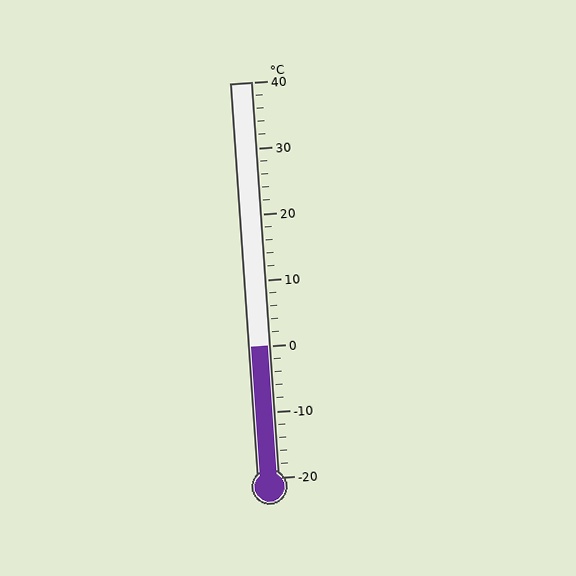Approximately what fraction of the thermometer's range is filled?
The thermometer is filled to approximately 35% of its range.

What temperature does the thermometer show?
The thermometer shows approximately 0°C.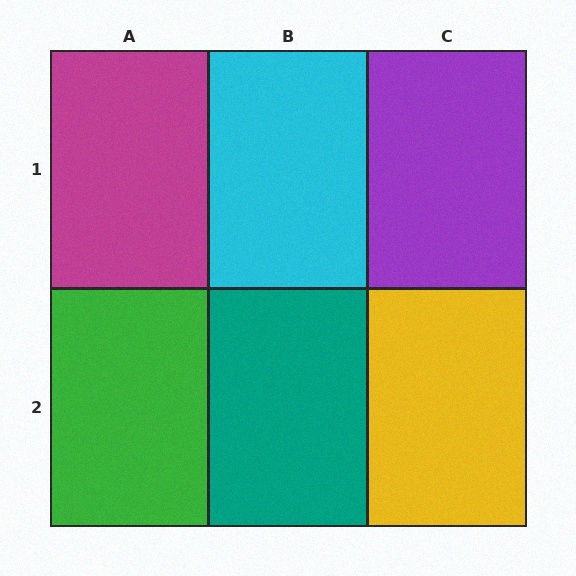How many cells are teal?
1 cell is teal.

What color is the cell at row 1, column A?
Magenta.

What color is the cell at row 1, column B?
Cyan.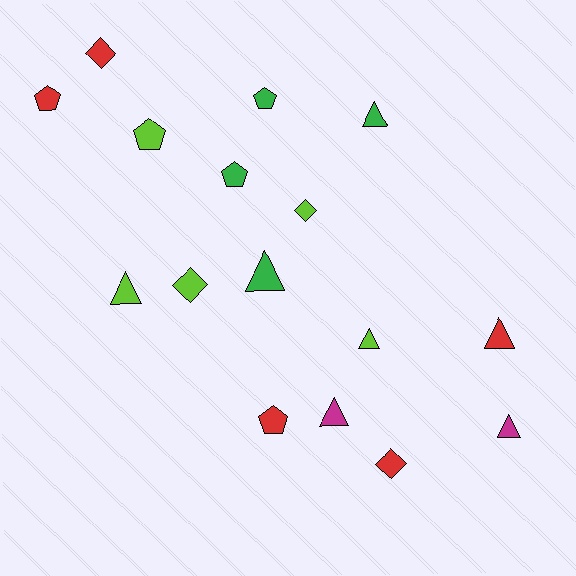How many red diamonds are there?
There are 2 red diamonds.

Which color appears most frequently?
Red, with 5 objects.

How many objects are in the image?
There are 16 objects.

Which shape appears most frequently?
Triangle, with 7 objects.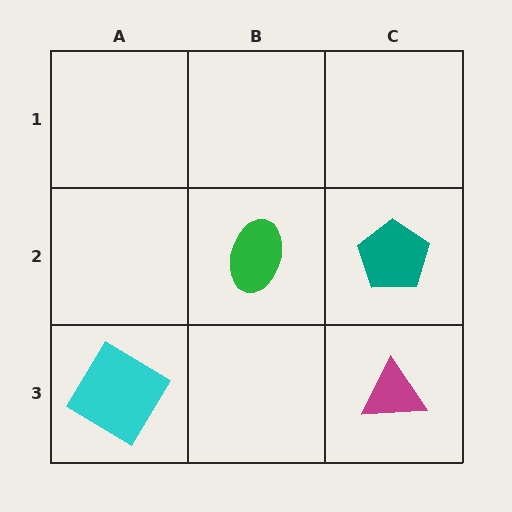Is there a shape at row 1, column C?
No, that cell is empty.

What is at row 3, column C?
A magenta triangle.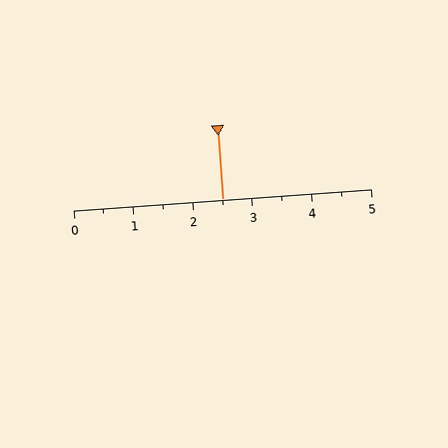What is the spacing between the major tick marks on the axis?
The major ticks are spaced 1 apart.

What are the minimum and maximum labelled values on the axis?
The axis runs from 0 to 5.